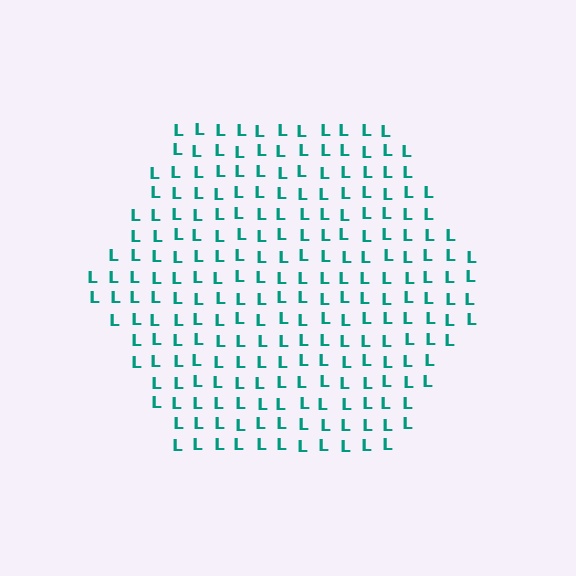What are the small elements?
The small elements are letter L's.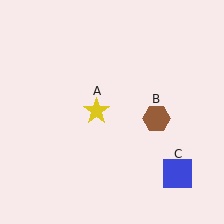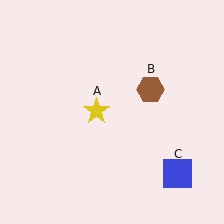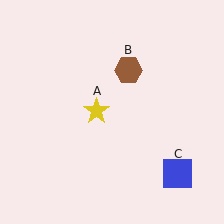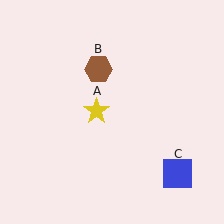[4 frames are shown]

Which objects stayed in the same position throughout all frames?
Yellow star (object A) and blue square (object C) remained stationary.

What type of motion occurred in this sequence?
The brown hexagon (object B) rotated counterclockwise around the center of the scene.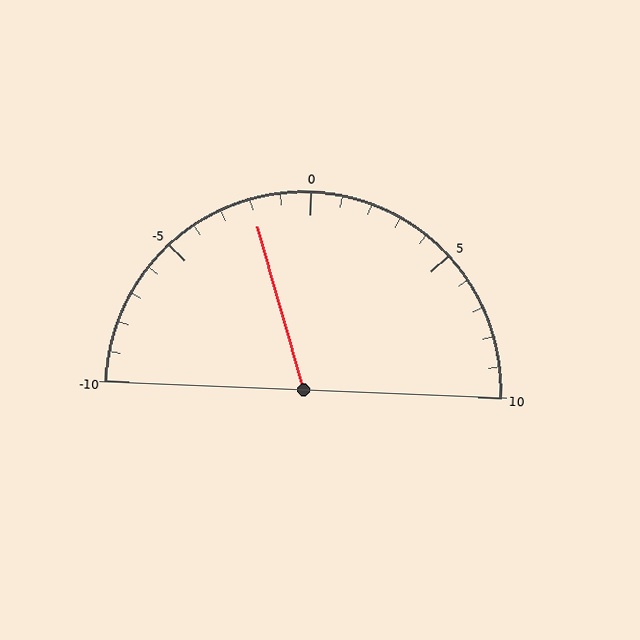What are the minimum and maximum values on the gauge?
The gauge ranges from -10 to 10.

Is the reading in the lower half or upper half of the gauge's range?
The reading is in the lower half of the range (-10 to 10).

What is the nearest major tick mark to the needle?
The nearest major tick mark is 0.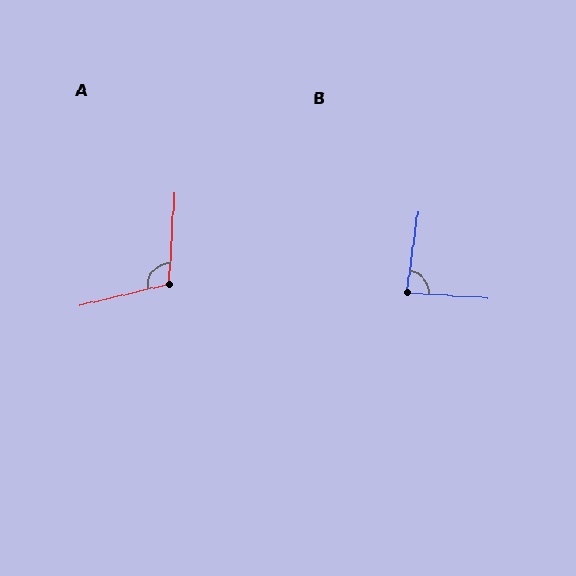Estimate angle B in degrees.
Approximately 85 degrees.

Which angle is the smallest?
B, at approximately 85 degrees.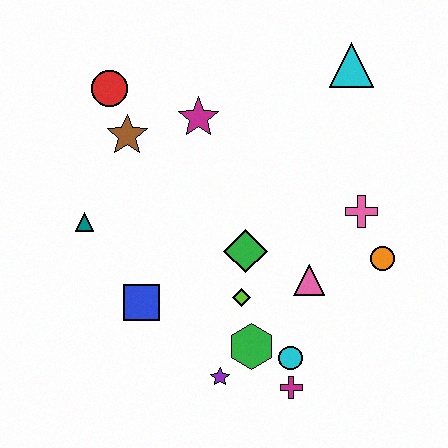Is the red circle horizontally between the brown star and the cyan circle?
No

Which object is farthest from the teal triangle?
The cyan triangle is farthest from the teal triangle.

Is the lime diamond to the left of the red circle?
No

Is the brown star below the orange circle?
No